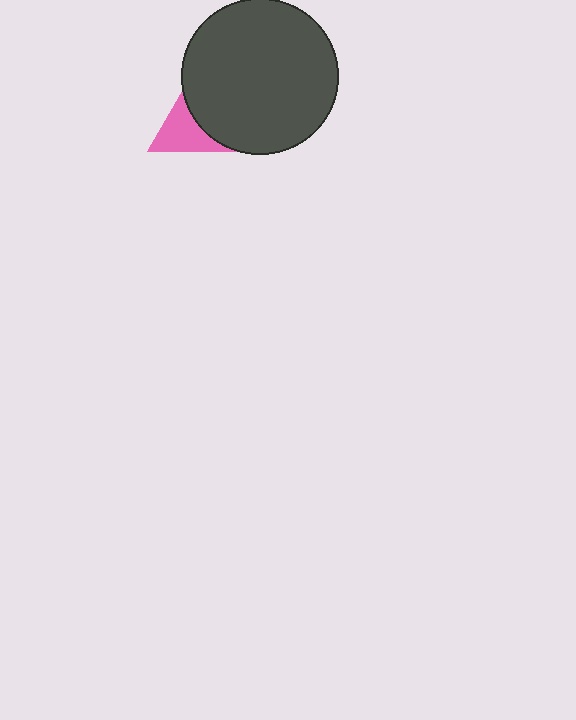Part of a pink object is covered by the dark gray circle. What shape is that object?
It is a triangle.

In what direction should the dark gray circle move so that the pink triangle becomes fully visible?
The dark gray circle should move right. That is the shortest direction to clear the overlap and leave the pink triangle fully visible.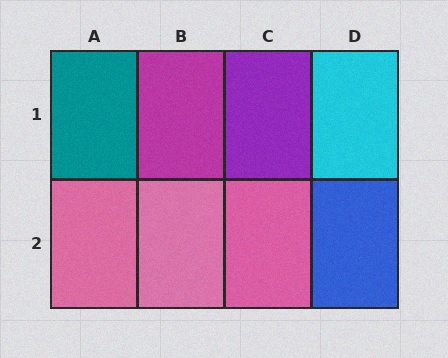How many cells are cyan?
1 cell is cyan.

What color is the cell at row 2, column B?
Pink.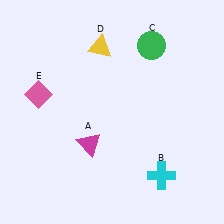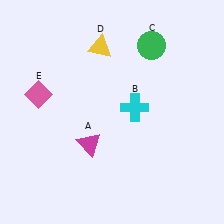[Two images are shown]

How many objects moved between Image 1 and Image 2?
1 object moved between the two images.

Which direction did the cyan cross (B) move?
The cyan cross (B) moved up.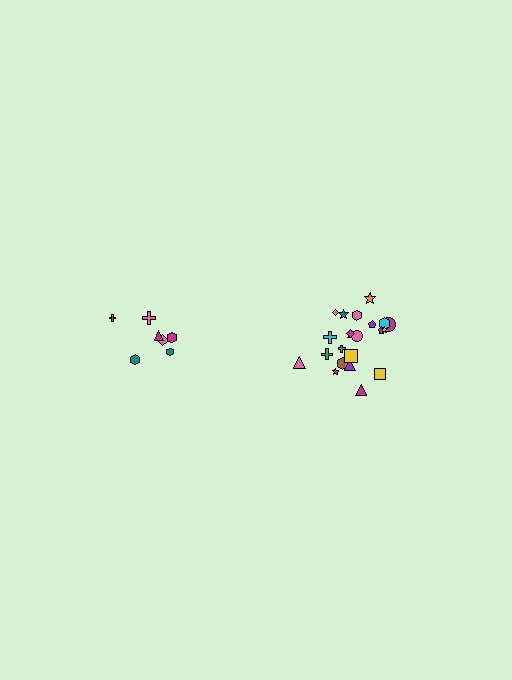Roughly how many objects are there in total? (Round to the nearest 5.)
Roughly 30 objects in total.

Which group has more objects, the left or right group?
The right group.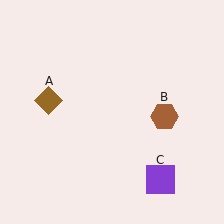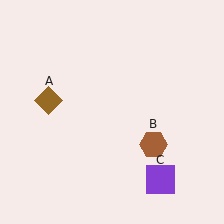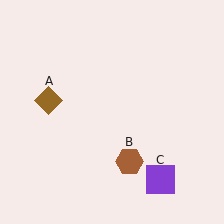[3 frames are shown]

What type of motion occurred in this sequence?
The brown hexagon (object B) rotated clockwise around the center of the scene.